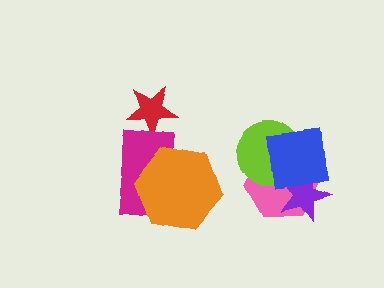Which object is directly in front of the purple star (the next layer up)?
The lime circle is directly in front of the purple star.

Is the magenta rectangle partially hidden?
Yes, it is partially covered by another shape.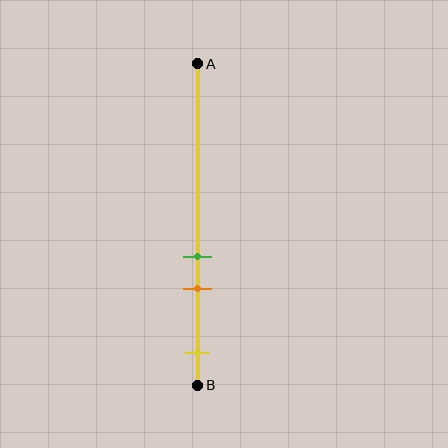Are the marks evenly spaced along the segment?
No, the marks are not evenly spaced.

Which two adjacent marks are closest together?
The green and orange marks are the closest adjacent pair.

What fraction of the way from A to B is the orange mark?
The orange mark is approximately 70% (0.7) of the way from A to B.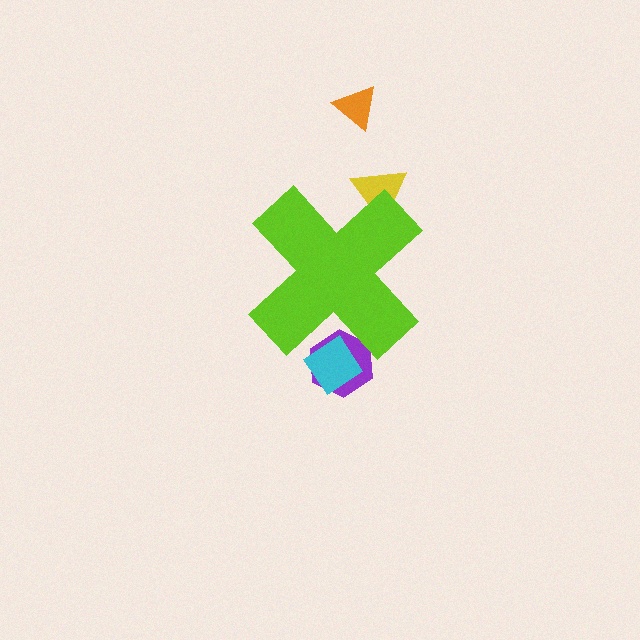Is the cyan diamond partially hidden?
Yes, the cyan diamond is partially hidden behind the lime cross.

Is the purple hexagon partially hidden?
Yes, the purple hexagon is partially hidden behind the lime cross.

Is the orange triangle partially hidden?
No, the orange triangle is fully visible.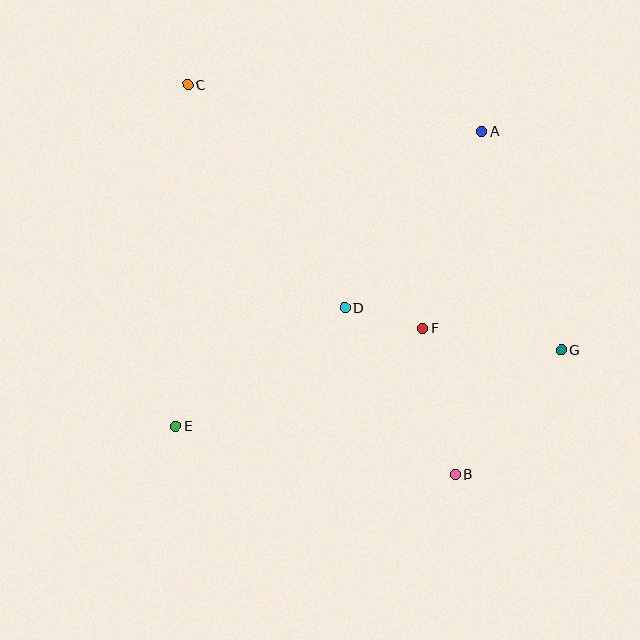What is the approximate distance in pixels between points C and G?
The distance between C and G is approximately 458 pixels.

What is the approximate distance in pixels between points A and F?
The distance between A and F is approximately 206 pixels.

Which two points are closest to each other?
Points D and F are closest to each other.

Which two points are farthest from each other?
Points B and C are farthest from each other.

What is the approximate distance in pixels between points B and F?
The distance between B and F is approximately 149 pixels.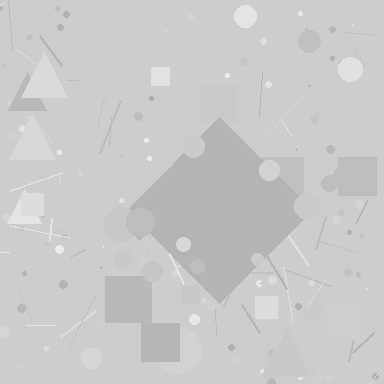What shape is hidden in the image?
A diamond is hidden in the image.